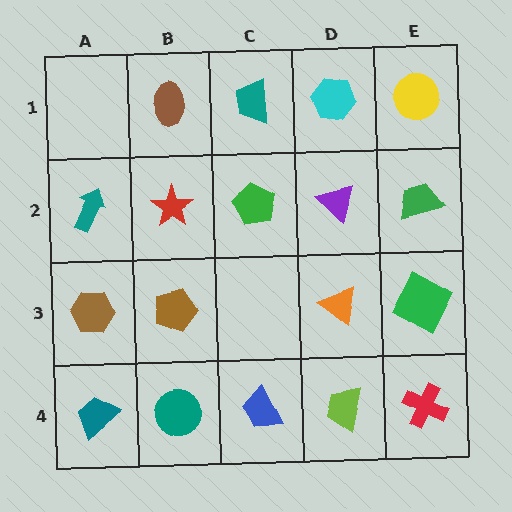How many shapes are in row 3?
4 shapes.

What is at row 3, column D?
An orange triangle.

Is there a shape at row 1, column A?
No, that cell is empty.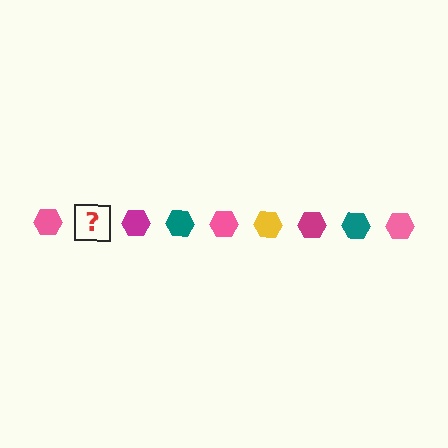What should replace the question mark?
The question mark should be replaced with a yellow hexagon.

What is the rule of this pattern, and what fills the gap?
The rule is that the pattern cycles through pink, yellow, magenta, teal hexagons. The gap should be filled with a yellow hexagon.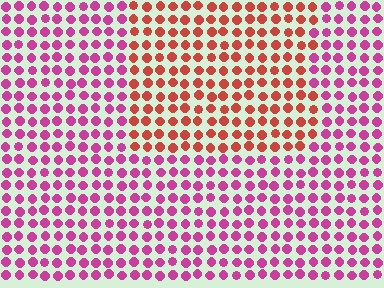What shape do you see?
I see a rectangle.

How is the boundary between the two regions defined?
The boundary is defined purely by a slight shift in hue (about 44 degrees). Spacing, size, and orientation are identical on both sides.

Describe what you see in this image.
The image is filled with small magenta elements in a uniform arrangement. A rectangle-shaped region is visible where the elements are tinted to a slightly different hue, forming a subtle color boundary.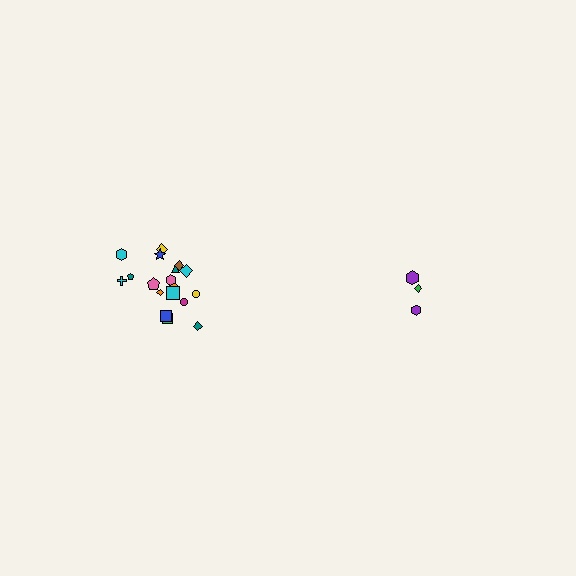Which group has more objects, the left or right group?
The left group.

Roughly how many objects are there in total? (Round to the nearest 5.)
Roughly 20 objects in total.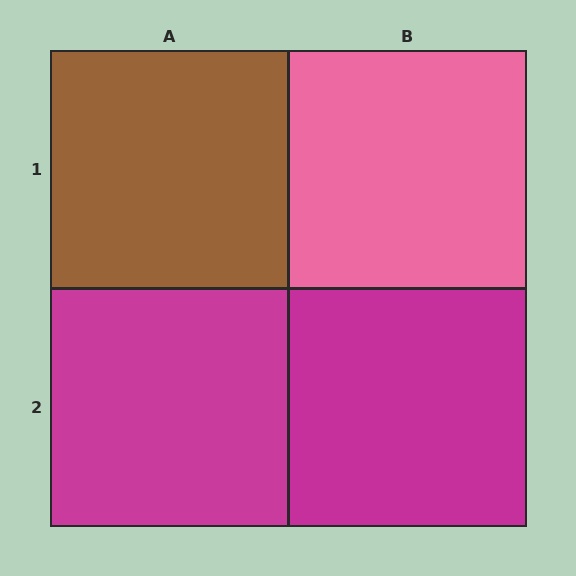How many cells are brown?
1 cell is brown.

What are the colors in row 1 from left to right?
Brown, pink.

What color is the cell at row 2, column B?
Magenta.